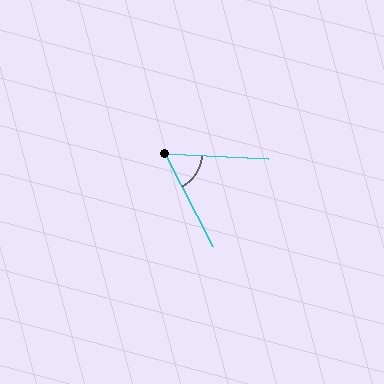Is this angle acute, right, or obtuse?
It is acute.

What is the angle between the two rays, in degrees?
Approximately 59 degrees.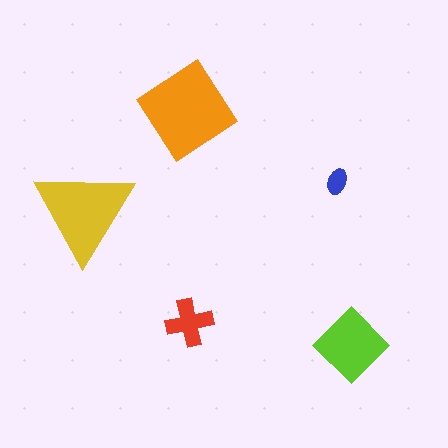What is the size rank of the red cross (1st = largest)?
4th.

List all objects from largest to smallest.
The orange diamond, the yellow triangle, the lime diamond, the red cross, the blue ellipse.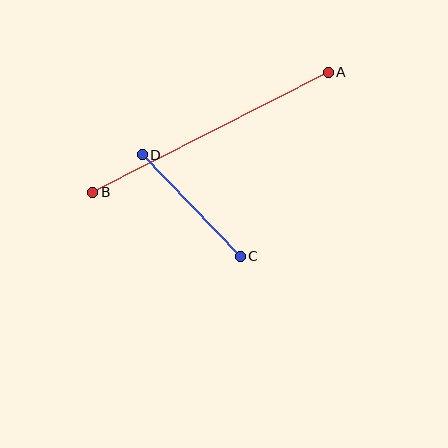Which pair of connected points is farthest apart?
Points A and B are farthest apart.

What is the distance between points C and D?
The distance is approximately 141 pixels.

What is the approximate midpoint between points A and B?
The midpoint is at approximately (211, 132) pixels.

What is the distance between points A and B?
The distance is approximately 264 pixels.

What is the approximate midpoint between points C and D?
The midpoint is at approximately (191, 205) pixels.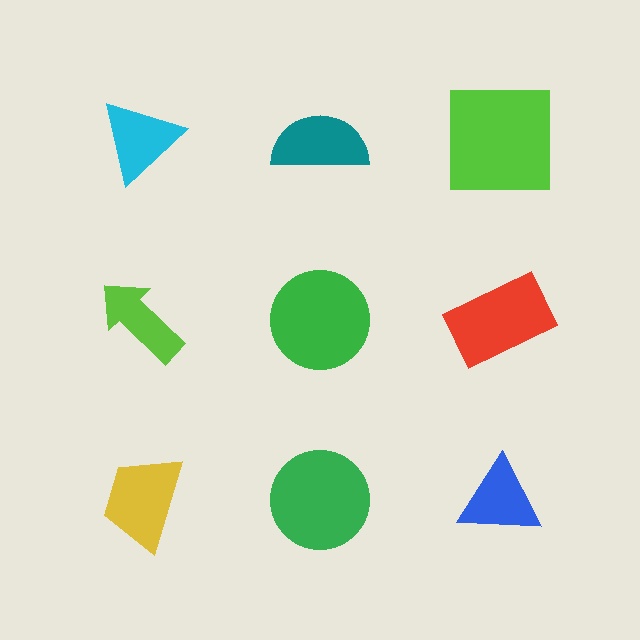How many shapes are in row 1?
3 shapes.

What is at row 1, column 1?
A cyan triangle.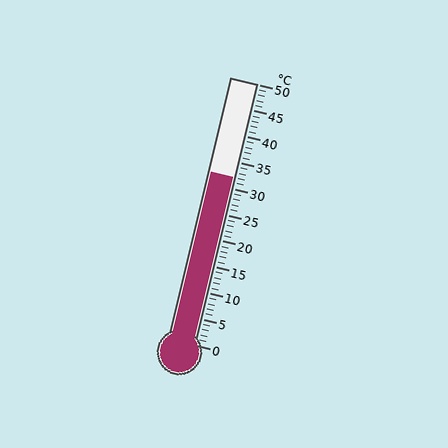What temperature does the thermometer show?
The thermometer shows approximately 32°C.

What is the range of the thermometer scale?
The thermometer scale ranges from 0°C to 50°C.